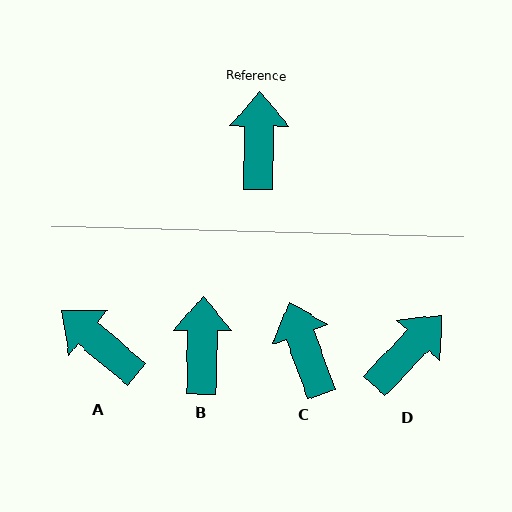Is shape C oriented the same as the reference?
No, it is off by about 21 degrees.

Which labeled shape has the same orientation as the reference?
B.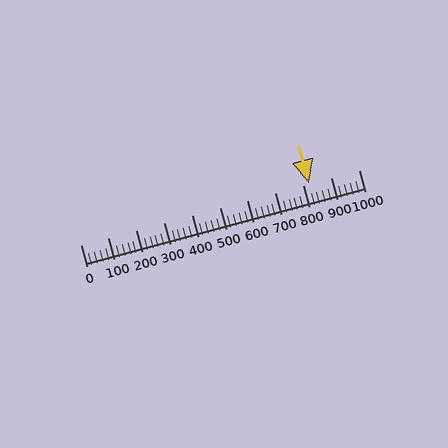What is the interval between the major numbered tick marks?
The major tick marks are spaced 100 units apart.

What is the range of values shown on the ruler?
The ruler shows values from 0 to 1000.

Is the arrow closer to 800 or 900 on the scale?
The arrow is closer to 800.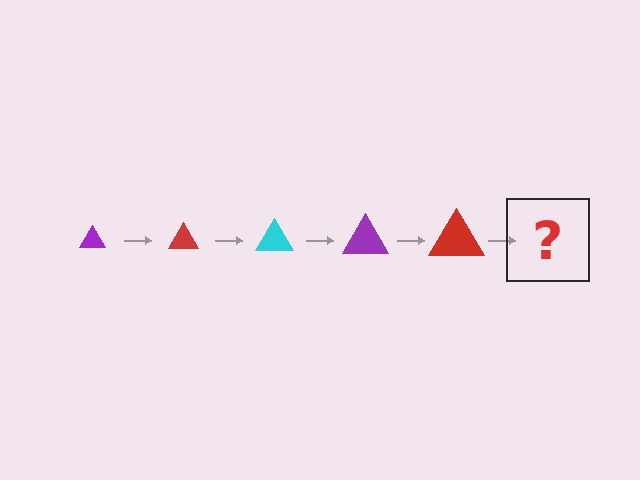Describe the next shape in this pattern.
It should be a cyan triangle, larger than the previous one.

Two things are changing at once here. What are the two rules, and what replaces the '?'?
The two rules are that the triangle grows larger each step and the color cycles through purple, red, and cyan. The '?' should be a cyan triangle, larger than the previous one.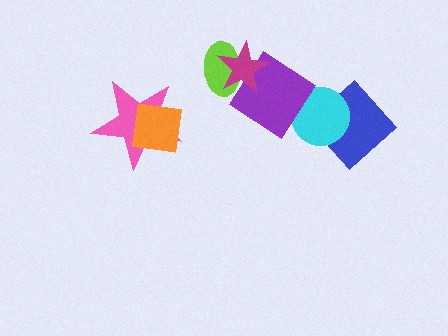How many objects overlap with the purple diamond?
3 objects overlap with the purple diamond.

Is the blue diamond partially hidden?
Yes, it is partially covered by another shape.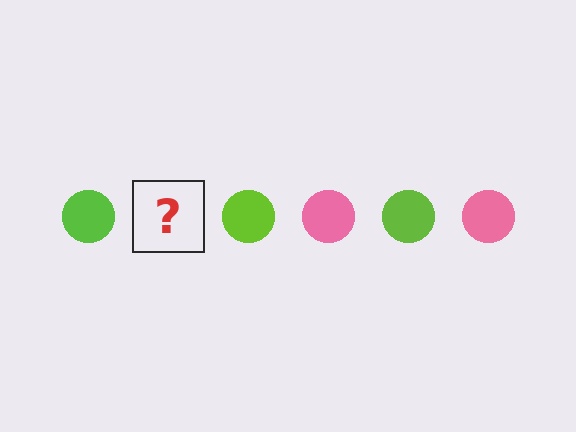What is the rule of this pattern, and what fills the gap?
The rule is that the pattern cycles through lime, pink circles. The gap should be filled with a pink circle.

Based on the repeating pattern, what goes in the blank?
The blank should be a pink circle.